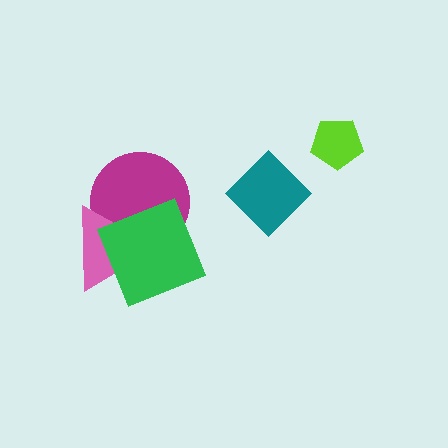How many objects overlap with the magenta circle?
2 objects overlap with the magenta circle.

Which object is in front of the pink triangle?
The green square is in front of the pink triangle.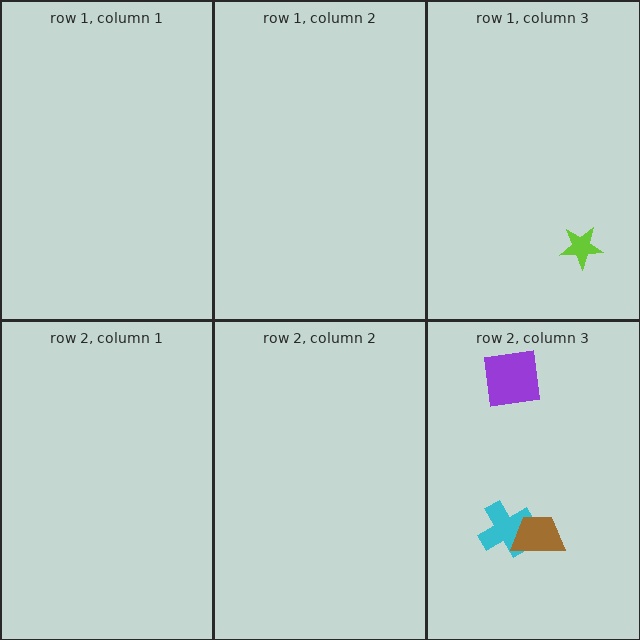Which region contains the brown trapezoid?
The row 2, column 3 region.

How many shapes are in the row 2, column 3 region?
3.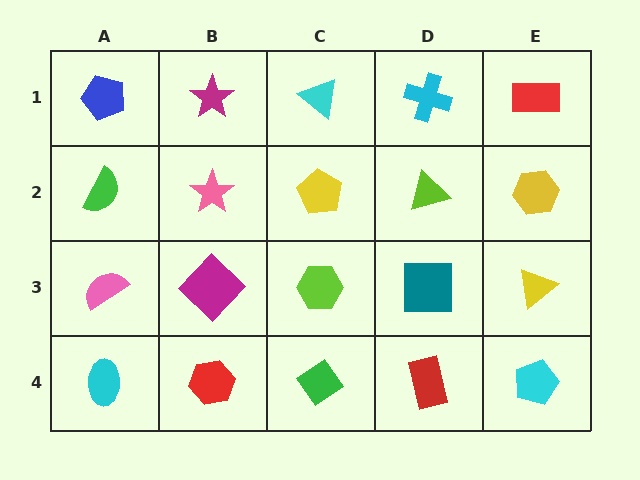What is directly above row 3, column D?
A lime triangle.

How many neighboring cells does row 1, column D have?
3.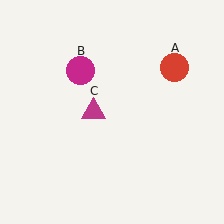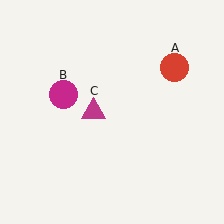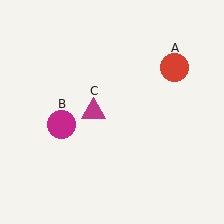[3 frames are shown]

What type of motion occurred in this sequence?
The magenta circle (object B) rotated counterclockwise around the center of the scene.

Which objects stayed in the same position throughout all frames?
Red circle (object A) and magenta triangle (object C) remained stationary.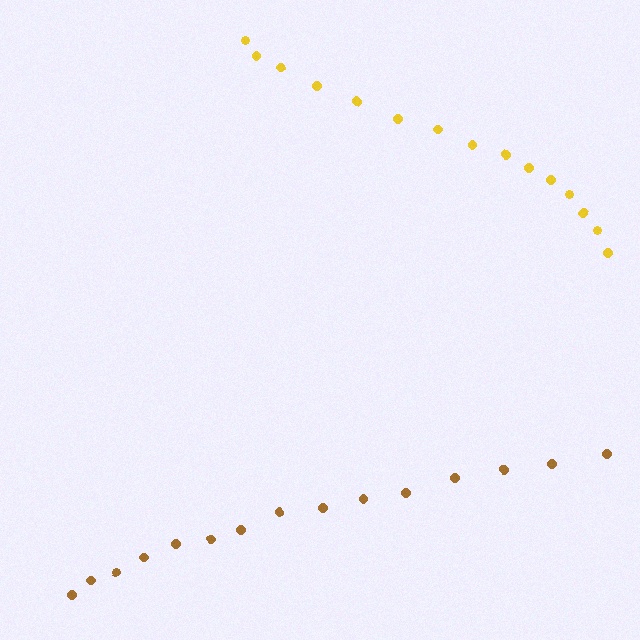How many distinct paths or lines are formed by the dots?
There are 2 distinct paths.